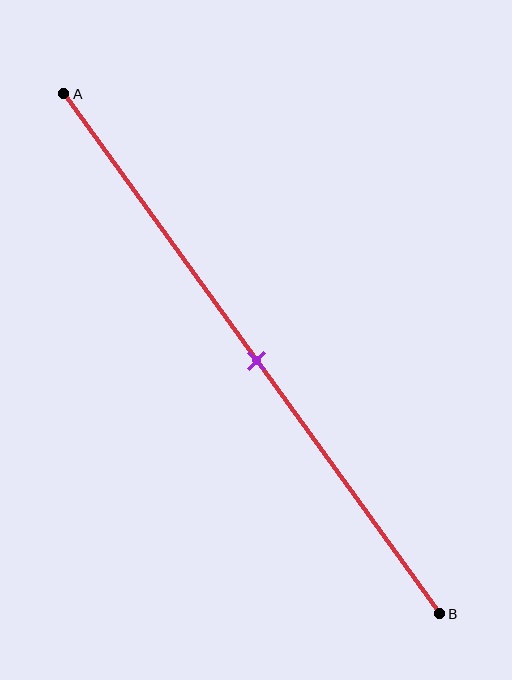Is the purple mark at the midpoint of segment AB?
Yes, the mark is approximately at the midpoint.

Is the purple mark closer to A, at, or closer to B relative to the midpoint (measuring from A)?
The purple mark is approximately at the midpoint of segment AB.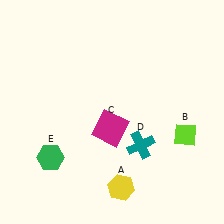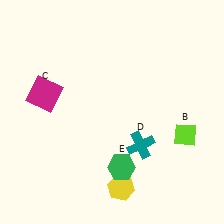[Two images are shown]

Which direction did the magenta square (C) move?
The magenta square (C) moved left.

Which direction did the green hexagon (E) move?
The green hexagon (E) moved right.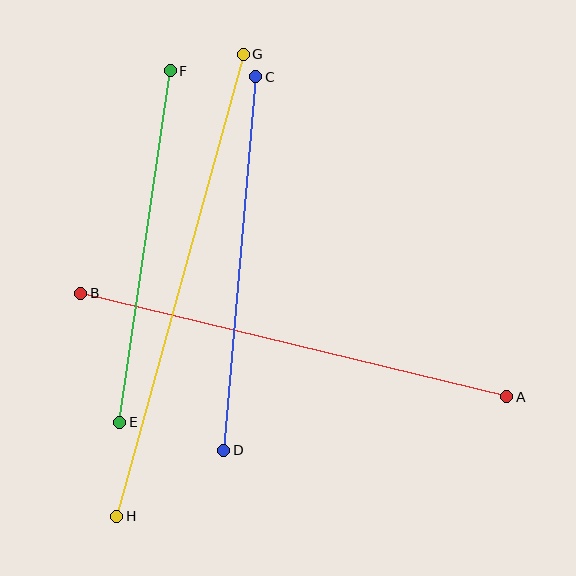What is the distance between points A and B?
The distance is approximately 438 pixels.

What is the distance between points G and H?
The distance is approximately 479 pixels.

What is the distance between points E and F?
The distance is approximately 355 pixels.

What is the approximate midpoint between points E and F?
The midpoint is at approximately (145, 246) pixels.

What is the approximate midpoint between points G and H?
The midpoint is at approximately (180, 285) pixels.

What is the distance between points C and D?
The distance is approximately 375 pixels.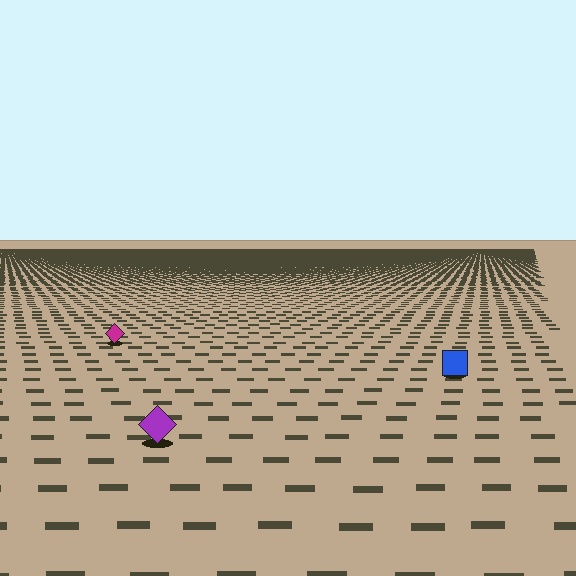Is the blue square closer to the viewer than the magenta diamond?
Yes. The blue square is closer — you can tell from the texture gradient: the ground texture is coarser near it.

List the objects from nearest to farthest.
From nearest to farthest: the purple diamond, the blue square, the magenta diamond.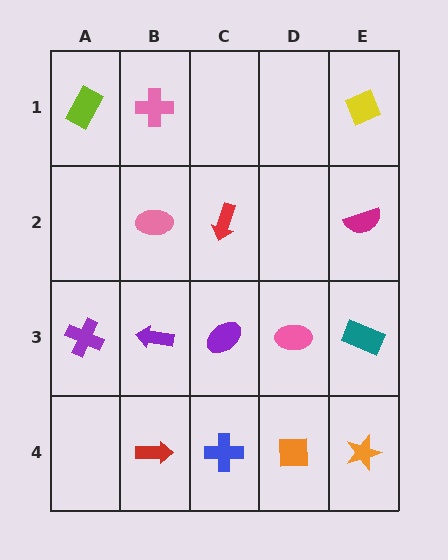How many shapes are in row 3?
5 shapes.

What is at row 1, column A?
A lime rectangle.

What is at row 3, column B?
A purple arrow.